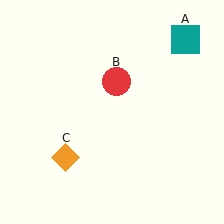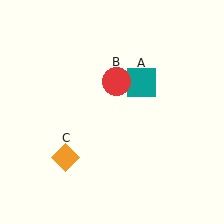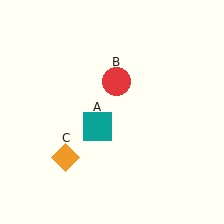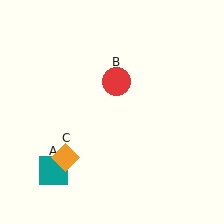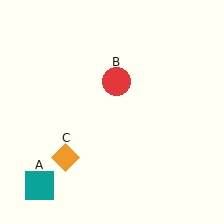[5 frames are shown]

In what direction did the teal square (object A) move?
The teal square (object A) moved down and to the left.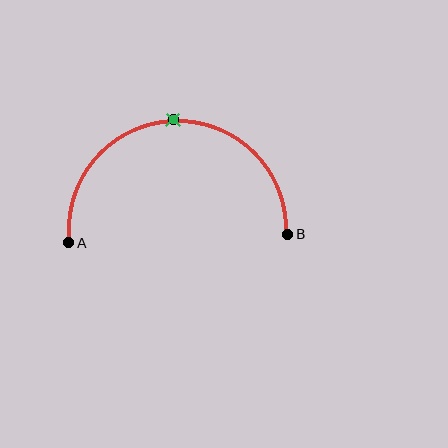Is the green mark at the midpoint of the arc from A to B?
Yes. The green mark lies on the arc at equal arc-length from both A and B — it is the arc midpoint.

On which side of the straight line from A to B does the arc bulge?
The arc bulges above the straight line connecting A and B.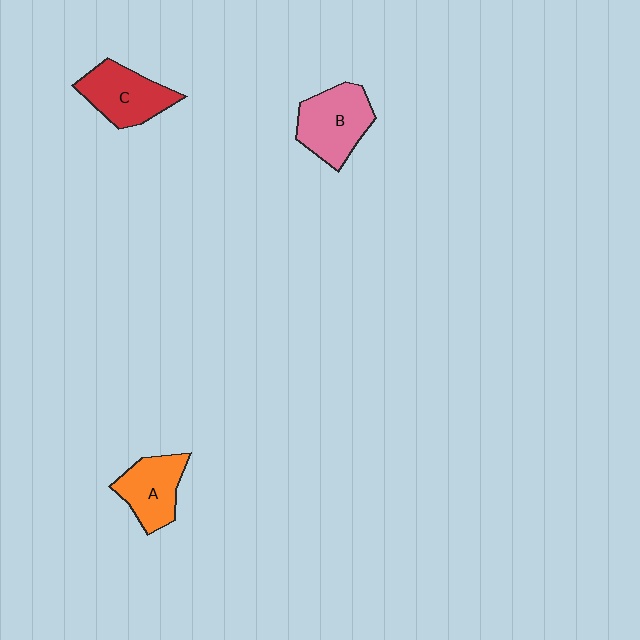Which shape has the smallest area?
Shape A (orange).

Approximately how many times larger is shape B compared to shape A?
Approximately 1.2 times.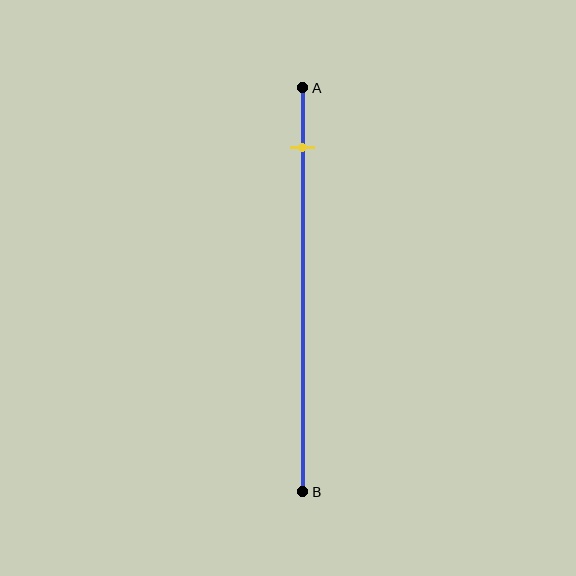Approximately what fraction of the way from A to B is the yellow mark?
The yellow mark is approximately 15% of the way from A to B.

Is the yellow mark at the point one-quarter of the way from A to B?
No, the mark is at about 15% from A, not at the 25% one-quarter point.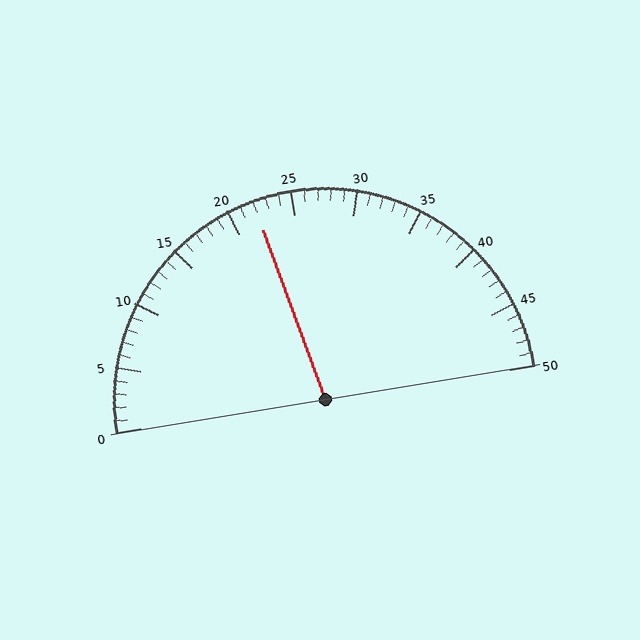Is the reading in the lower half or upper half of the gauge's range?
The reading is in the lower half of the range (0 to 50).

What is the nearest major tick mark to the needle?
The nearest major tick mark is 20.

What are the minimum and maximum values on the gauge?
The gauge ranges from 0 to 50.